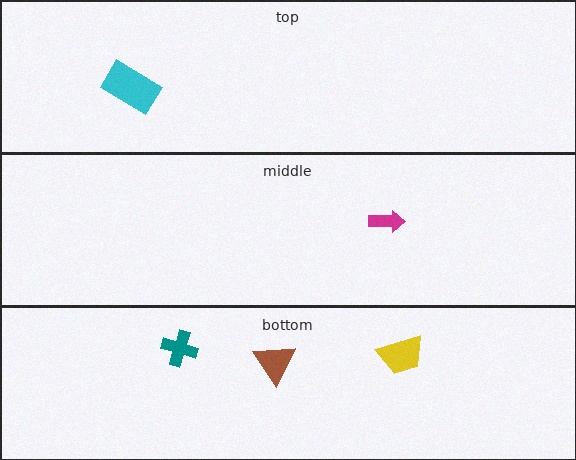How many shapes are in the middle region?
1.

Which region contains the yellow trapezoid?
The bottom region.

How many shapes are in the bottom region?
3.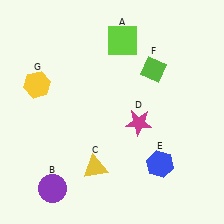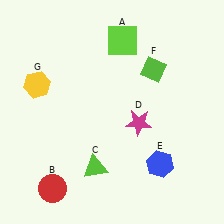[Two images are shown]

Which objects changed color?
B changed from purple to red. C changed from yellow to lime.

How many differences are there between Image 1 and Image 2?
There are 2 differences between the two images.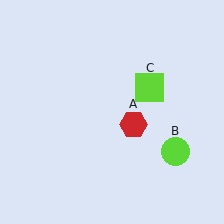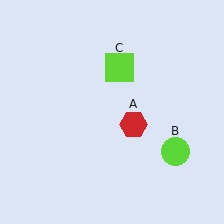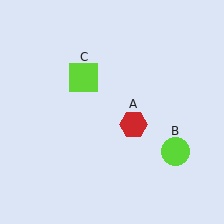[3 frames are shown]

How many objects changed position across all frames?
1 object changed position: lime square (object C).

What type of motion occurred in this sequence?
The lime square (object C) rotated counterclockwise around the center of the scene.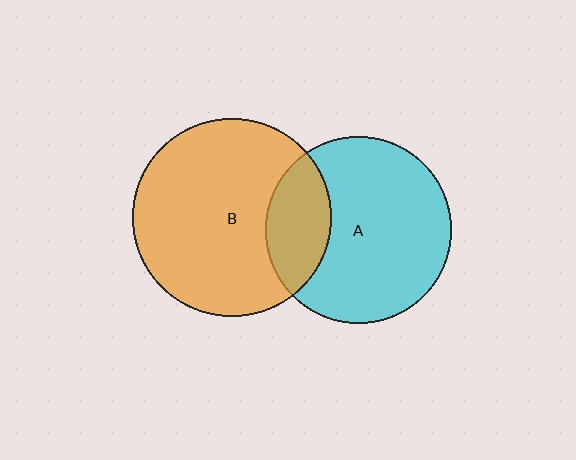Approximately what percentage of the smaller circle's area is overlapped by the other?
Approximately 25%.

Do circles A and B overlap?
Yes.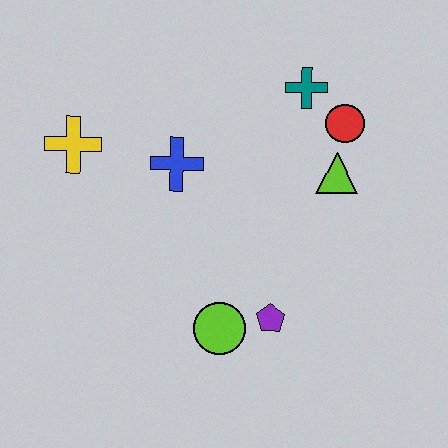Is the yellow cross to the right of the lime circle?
No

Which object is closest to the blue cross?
The yellow cross is closest to the blue cross.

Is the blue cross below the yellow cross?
Yes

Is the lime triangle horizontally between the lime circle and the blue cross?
No